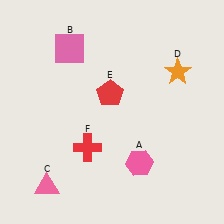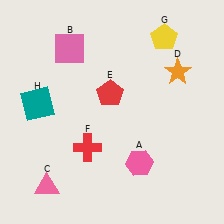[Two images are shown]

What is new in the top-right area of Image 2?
A yellow pentagon (G) was added in the top-right area of Image 2.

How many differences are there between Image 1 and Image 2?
There are 2 differences between the two images.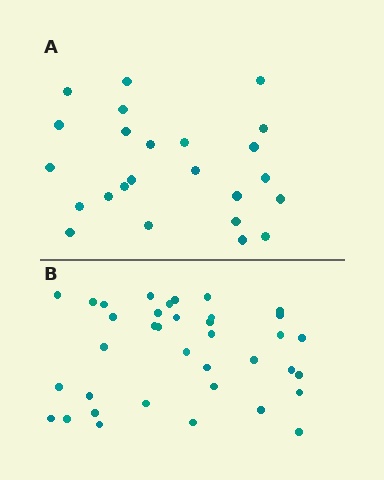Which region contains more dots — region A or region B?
Region B (the bottom region) has more dots.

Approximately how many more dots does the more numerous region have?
Region B has approximately 15 more dots than region A.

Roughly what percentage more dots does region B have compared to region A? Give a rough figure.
About 55% more.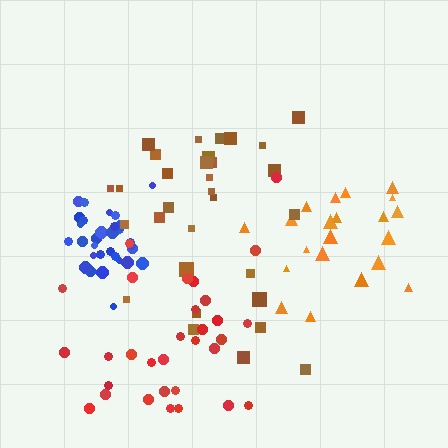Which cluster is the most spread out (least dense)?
Brown.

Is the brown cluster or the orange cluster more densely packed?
Orange.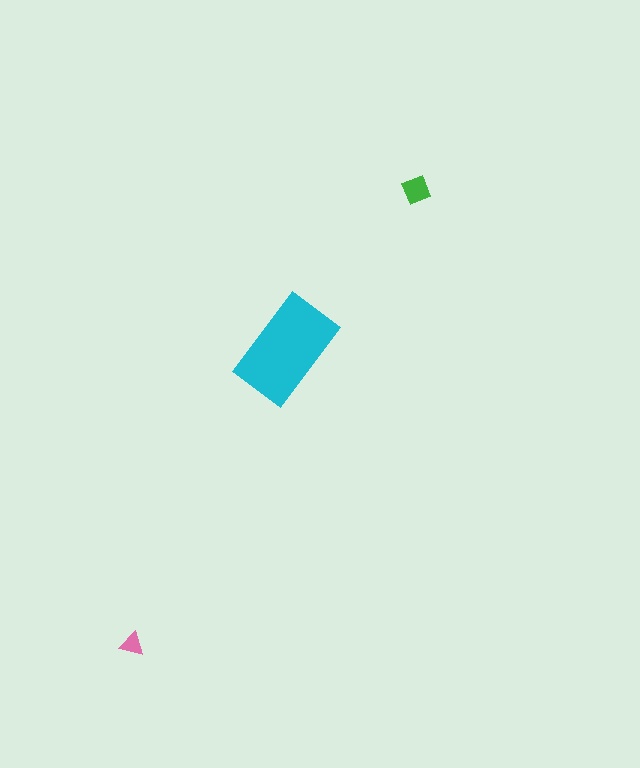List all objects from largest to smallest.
The cyan rectangle, the green diamond, the pink triangle.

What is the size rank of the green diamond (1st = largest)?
2nd.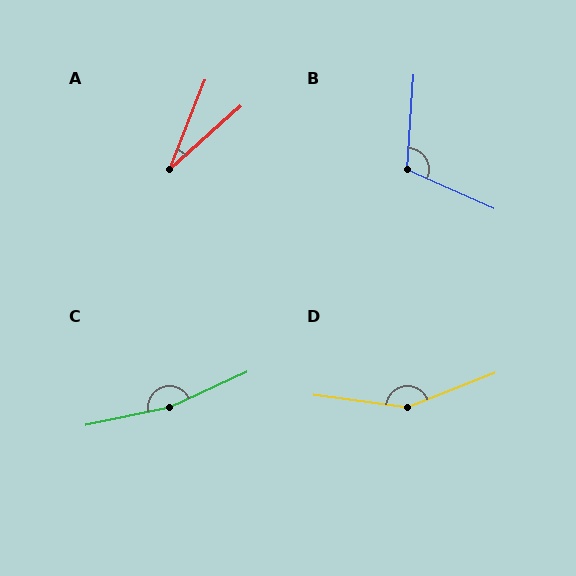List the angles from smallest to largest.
A (27°), B (110°), D (151°), C (168°).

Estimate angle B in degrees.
Approximately 110 degrees.